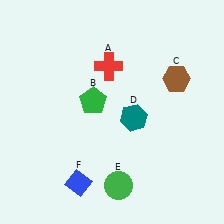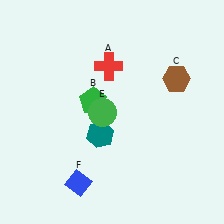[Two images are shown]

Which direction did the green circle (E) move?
The green circle (E) moved up.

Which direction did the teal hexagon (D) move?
The teal hexagon (D) moved left.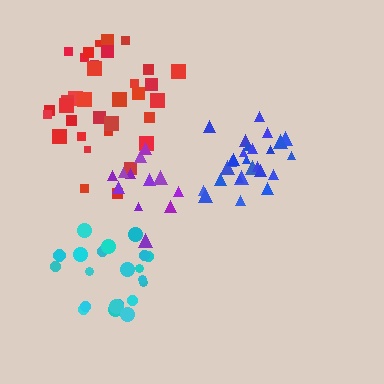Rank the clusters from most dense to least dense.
blue, red, purple, cyan.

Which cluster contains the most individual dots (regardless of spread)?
Red (34).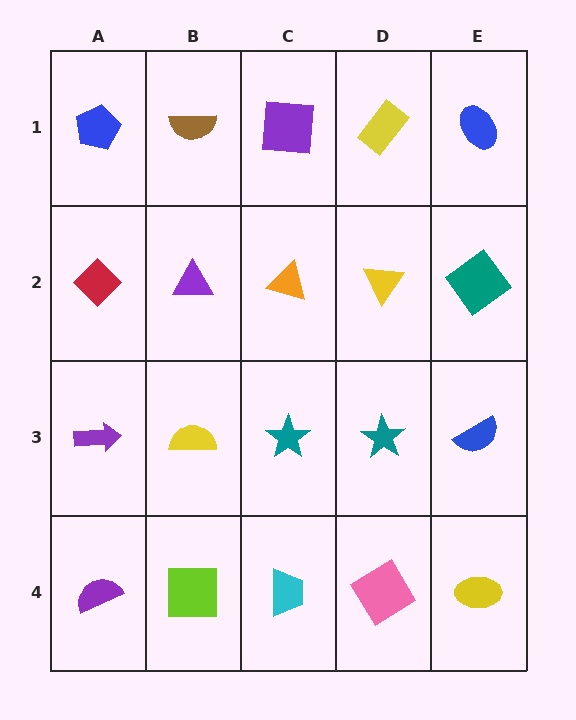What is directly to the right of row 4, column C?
A pink diamond.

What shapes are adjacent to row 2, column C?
A purple square (row 1, column C), a teal star (row 3, column C), a purple triangle (row 2, column B), a yellow triangle (row 2, column D).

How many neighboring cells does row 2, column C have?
4.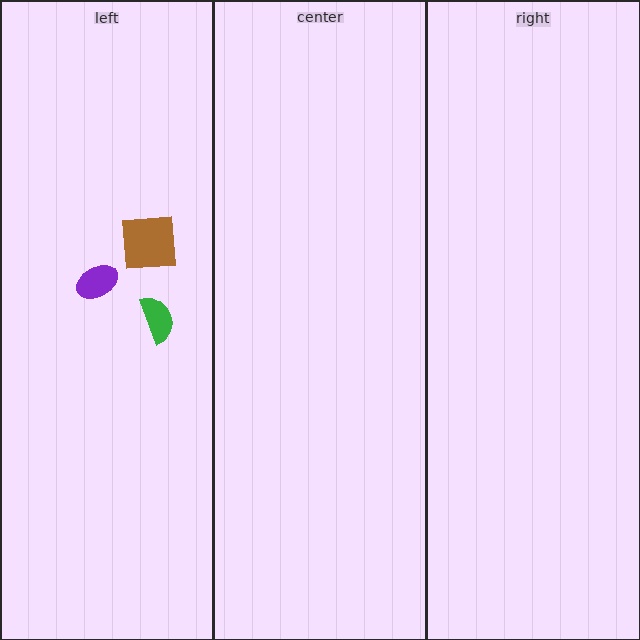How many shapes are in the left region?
3.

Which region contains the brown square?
The left region.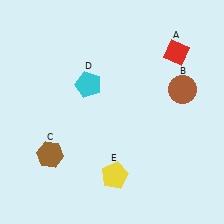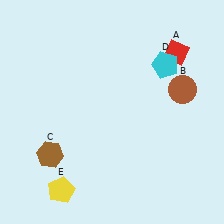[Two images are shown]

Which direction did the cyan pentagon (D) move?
The cyan pentagon (D) moved right.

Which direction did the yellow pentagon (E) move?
The yellow pentagon (E) moved left.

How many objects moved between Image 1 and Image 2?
2 objects moved between the two images.